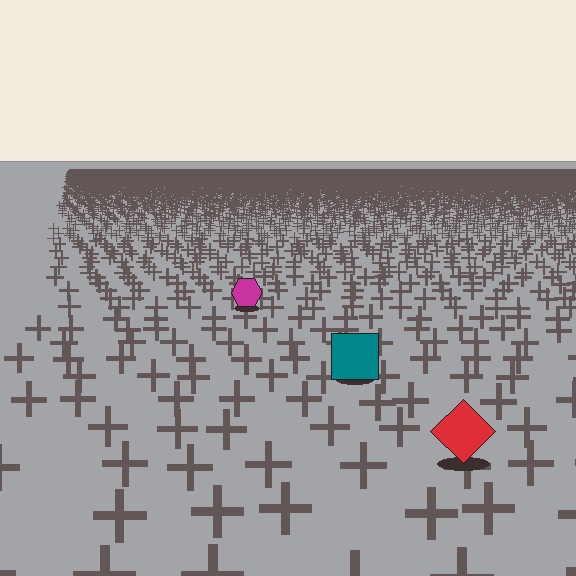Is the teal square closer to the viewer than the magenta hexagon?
Yes. The teal square is closer — you can tell from the texture gradient: the ground texture is coarser near it.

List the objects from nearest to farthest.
From nearest to farthest: the red diamond, the teal square, the magenta hexagon.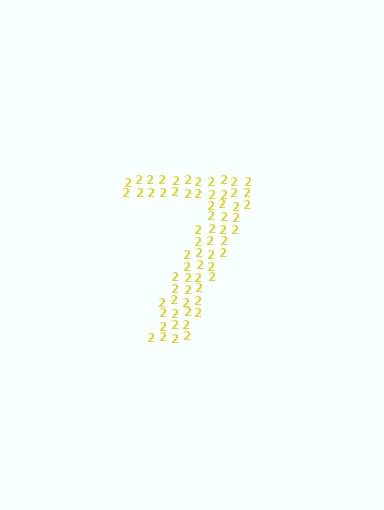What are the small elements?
The small elements are digit 2's.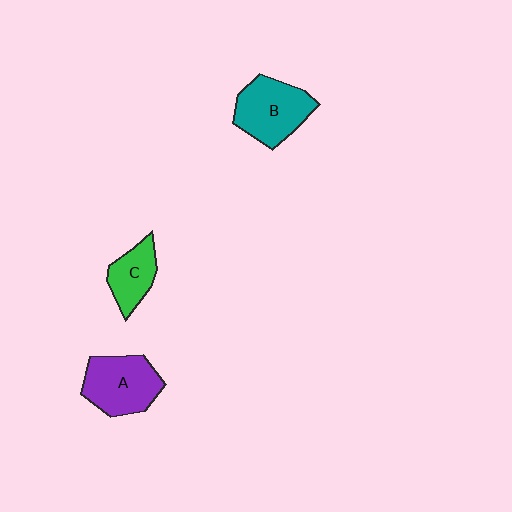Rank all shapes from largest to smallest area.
From largest to smallest: B (teal), A (purple), C (green).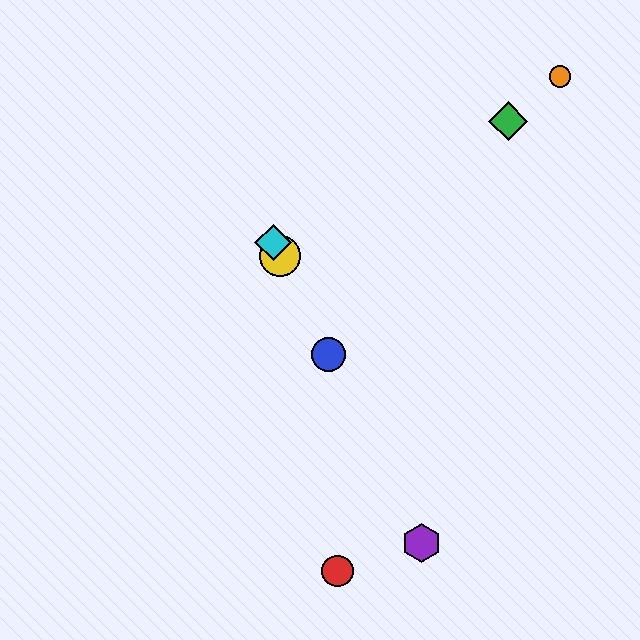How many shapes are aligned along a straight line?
4 shapes (the blue circle, the yellow circle, the purple hexagon, the cyan diamond) are aligned along a straight line.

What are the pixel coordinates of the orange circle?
The orange circle is at (560, 76).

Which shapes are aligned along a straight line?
The blue circle, the yellow circle, the purple hexagon, the cyan diamond are aligned along a straight line.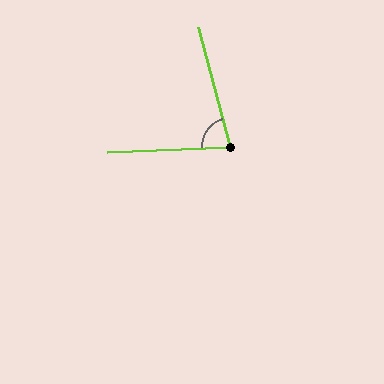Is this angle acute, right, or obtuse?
It is acute.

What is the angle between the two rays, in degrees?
Approximately 77 degrees.